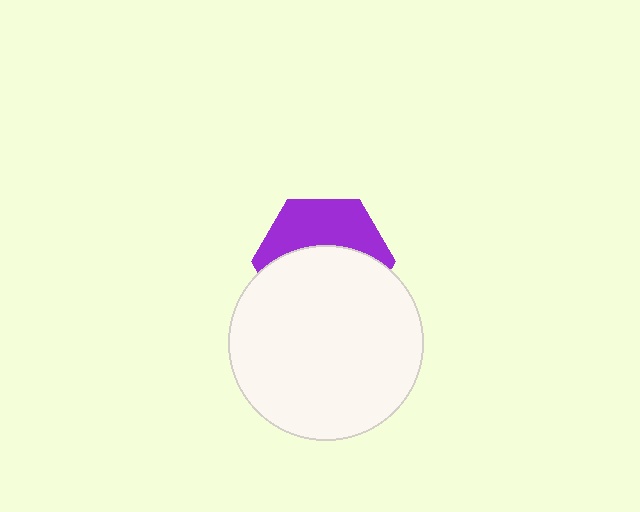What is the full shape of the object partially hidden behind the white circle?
The partially hidden object is a purple hexagon.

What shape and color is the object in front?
The object in front is a white circle.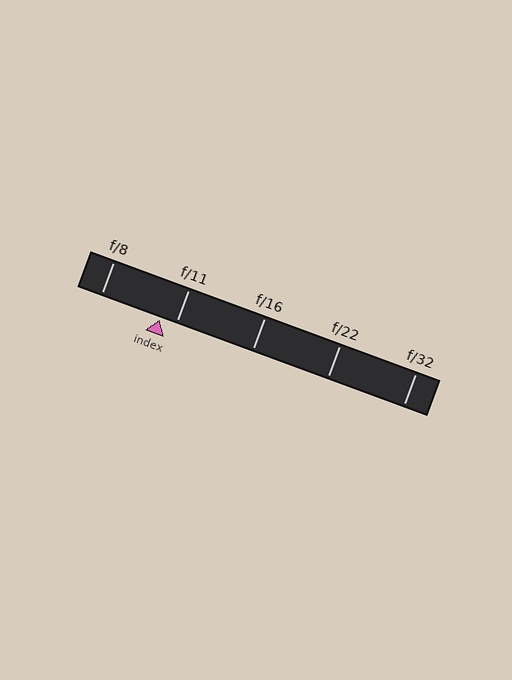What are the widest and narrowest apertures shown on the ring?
The widest aperture shown is f/8 and the narrowest is f/32.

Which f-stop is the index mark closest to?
The index mark is closest to f/11.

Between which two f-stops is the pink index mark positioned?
The index mark is between f/8 and f/11.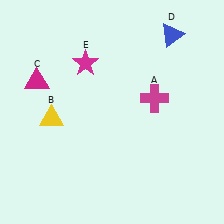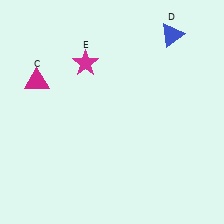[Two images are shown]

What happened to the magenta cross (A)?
The magenta cross (A) was removed in Image 2. It was in the top-right area of Image 1.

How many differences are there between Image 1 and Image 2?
There are 2 differences between the two images.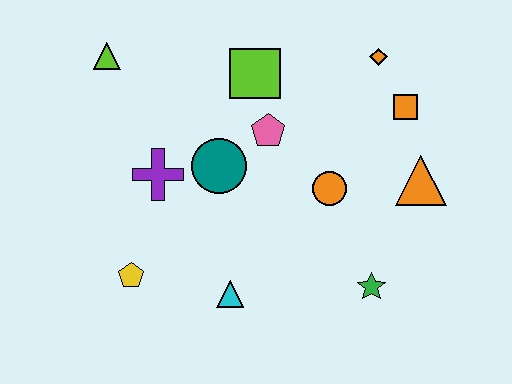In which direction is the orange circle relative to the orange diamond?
The orange circle is below the orange diamond.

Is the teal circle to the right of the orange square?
No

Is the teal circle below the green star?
No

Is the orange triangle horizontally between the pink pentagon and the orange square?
No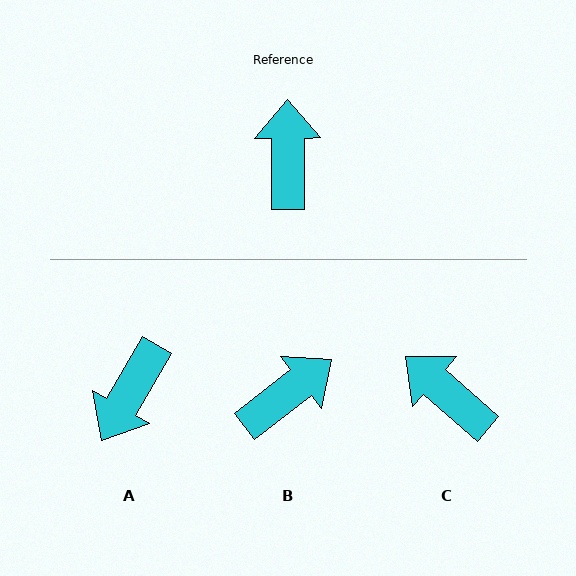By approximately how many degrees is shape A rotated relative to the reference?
Approximately 150 degrees counter-clockwise.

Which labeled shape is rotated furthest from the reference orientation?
A, about 150 degrees away.